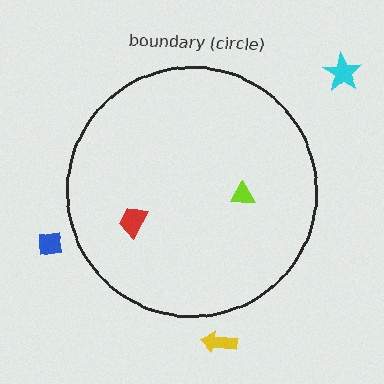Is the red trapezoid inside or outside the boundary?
Inside.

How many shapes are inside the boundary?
2 inside, 3 outside.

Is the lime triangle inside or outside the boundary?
Inside.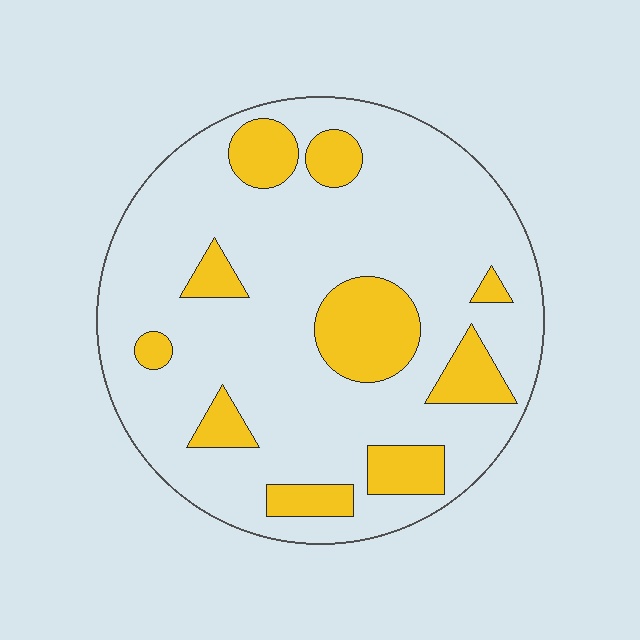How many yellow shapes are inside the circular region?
10.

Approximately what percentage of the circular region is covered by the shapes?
Approximately 20%.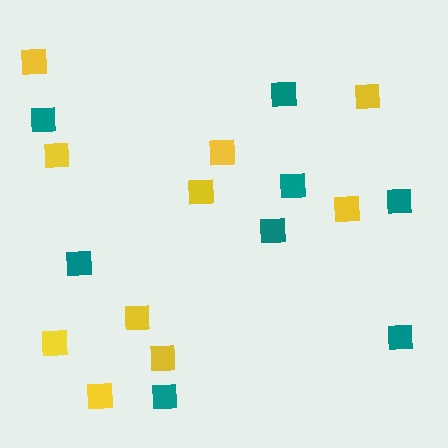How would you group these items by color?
There are 2 groups: one group of teal squares (8) and one group of yellow squares (10).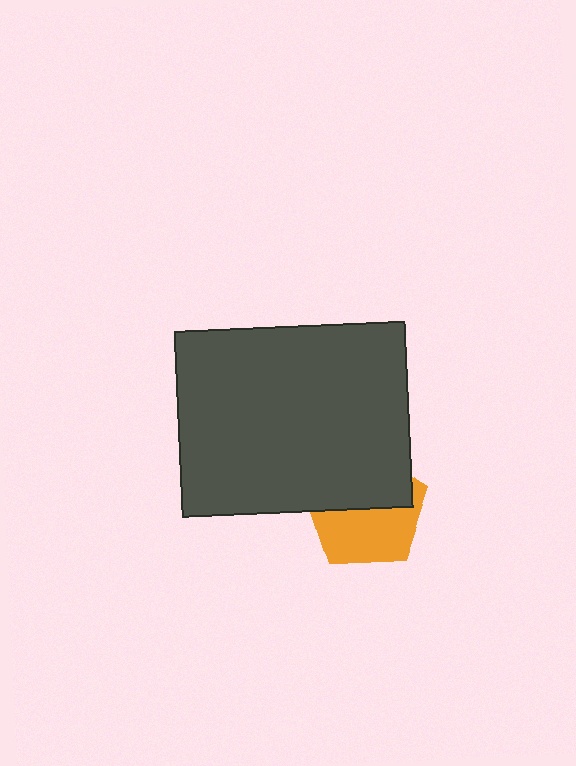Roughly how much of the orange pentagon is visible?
About half of it is visible (roughly 51%).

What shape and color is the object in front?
The object in front is a dark gray rectangle.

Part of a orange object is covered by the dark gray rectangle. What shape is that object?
It is a pentagon.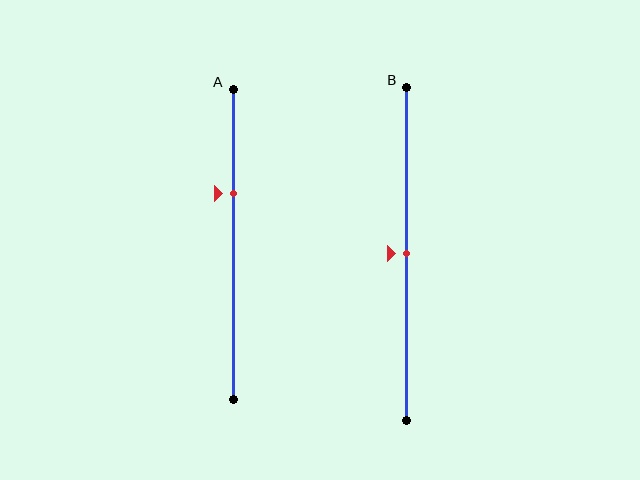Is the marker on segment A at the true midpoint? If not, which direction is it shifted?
No, the marker on segment A is shifted upward by about 16% of the segment length.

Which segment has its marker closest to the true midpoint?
Segment B has its marker closest to the true midpoint.